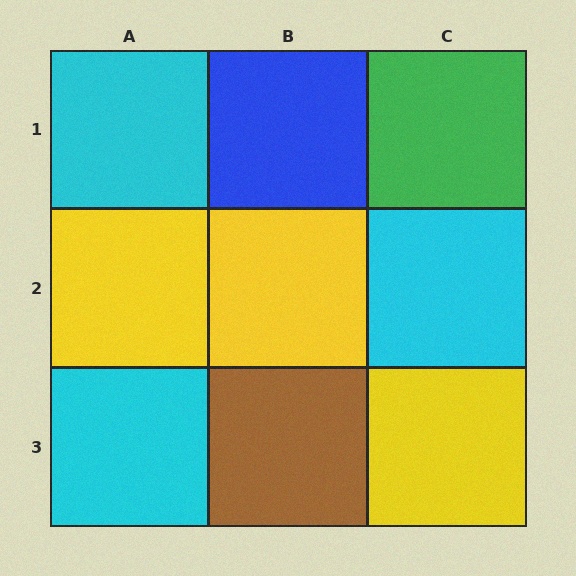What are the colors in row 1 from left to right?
Cyan, blue, green.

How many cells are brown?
1 cell is brown.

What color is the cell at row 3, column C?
Yellow.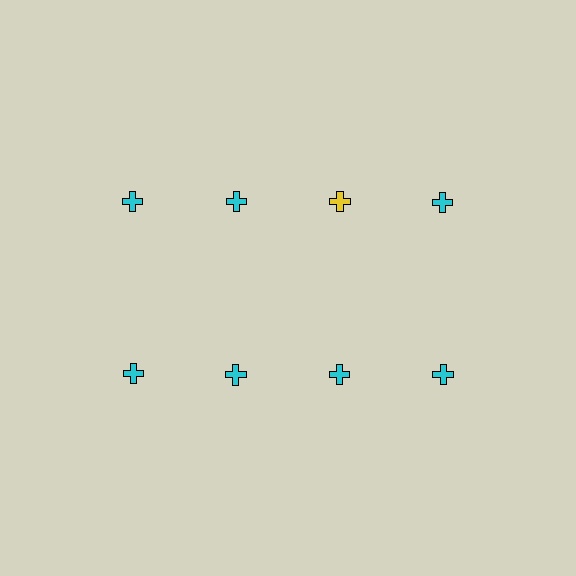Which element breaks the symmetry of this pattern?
The yellow cross in the top row, center column breaks the symmetry. All other shapes are cyan crosses.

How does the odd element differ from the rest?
It has a different color: yellow instead of cyan.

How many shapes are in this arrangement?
There are 8 shapes arranged in a grid pattern.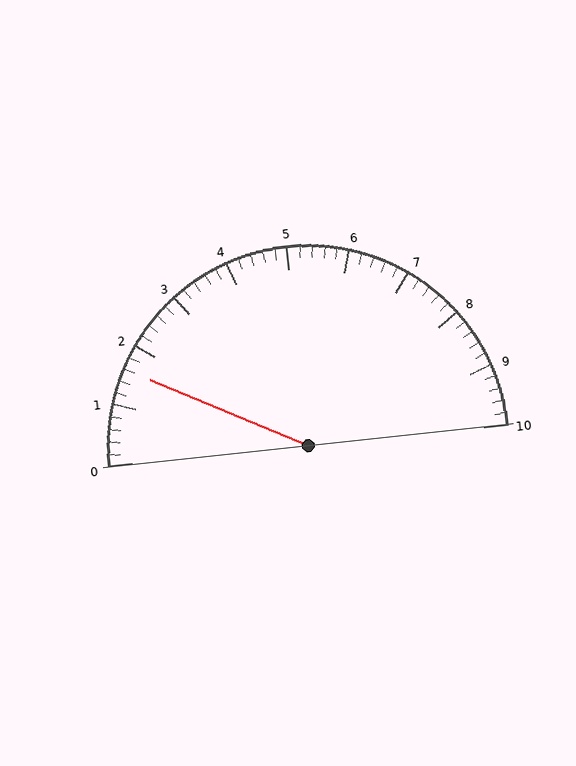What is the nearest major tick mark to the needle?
The nearest major tick mark is 2.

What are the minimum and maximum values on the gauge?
The gauge ranges from 0 to 10.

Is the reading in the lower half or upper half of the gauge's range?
The reading is in the lower half of the range (0 to 10).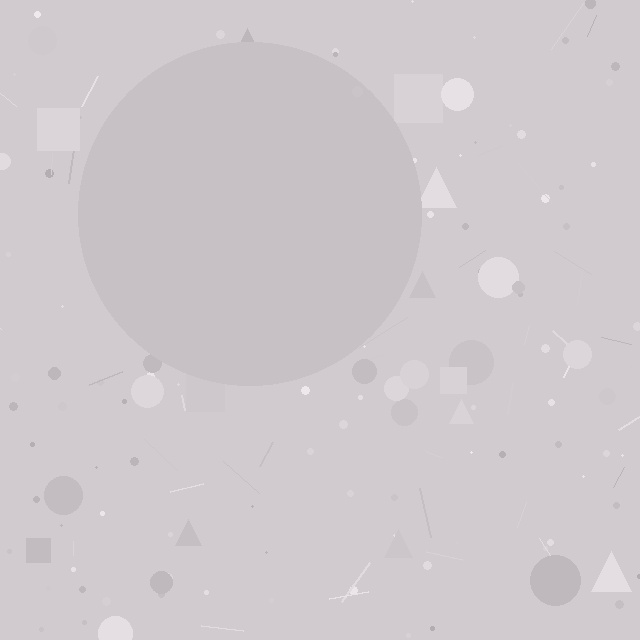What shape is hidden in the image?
A circle is hidden in the image.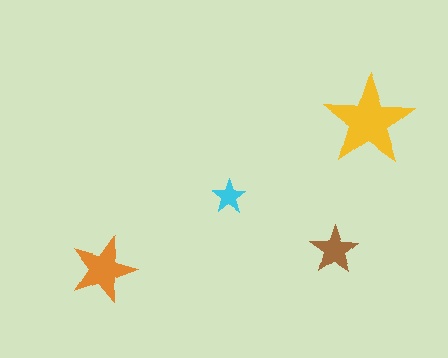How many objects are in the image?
There are 4 objects in the image.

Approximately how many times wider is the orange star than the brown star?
About 1.5 times wider.